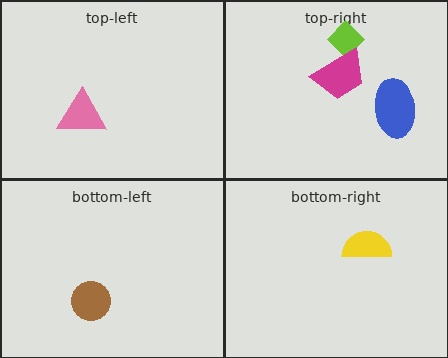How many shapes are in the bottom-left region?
1.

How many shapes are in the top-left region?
1.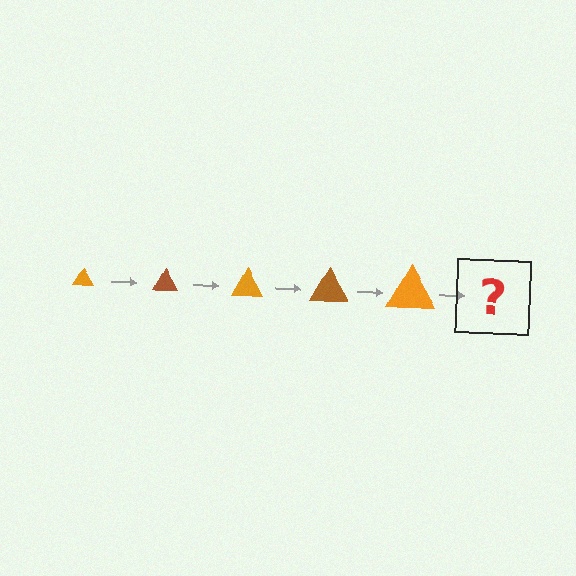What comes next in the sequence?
The next element should be a brown triangle, larger than the previous one.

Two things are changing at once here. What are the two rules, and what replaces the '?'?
The two rules are that the triangle grows larger each step and the color cycles through orange and brown. The '?' should be a brown triangle, larger than the previous one.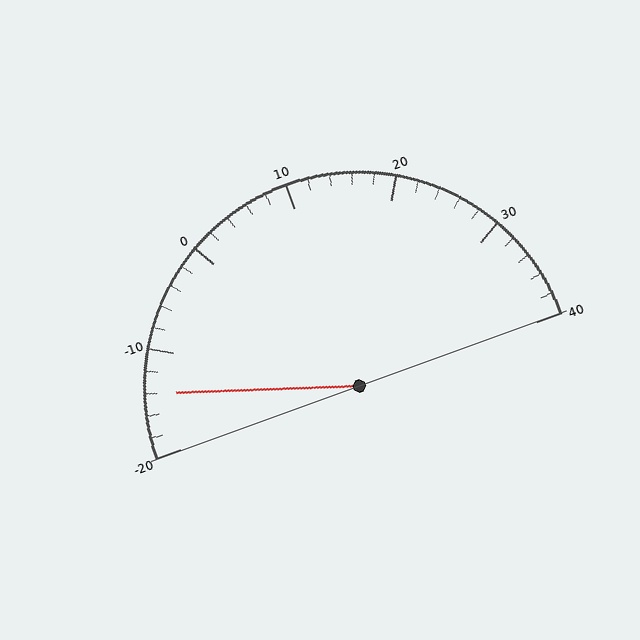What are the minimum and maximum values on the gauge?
The gauge ranges from -20 to 40.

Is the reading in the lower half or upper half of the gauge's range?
The reading is in the lower half of the range (-20 to 40).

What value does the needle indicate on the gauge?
The needle indicates approximately -14.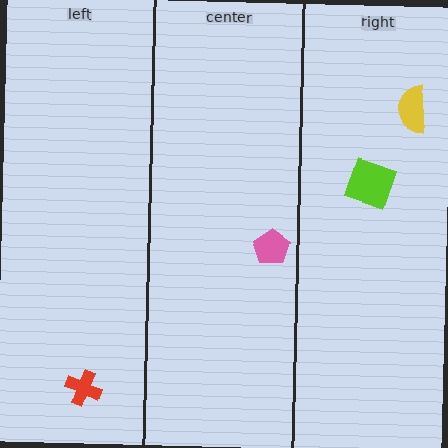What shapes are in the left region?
The red cross.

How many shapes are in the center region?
1.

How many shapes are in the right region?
2.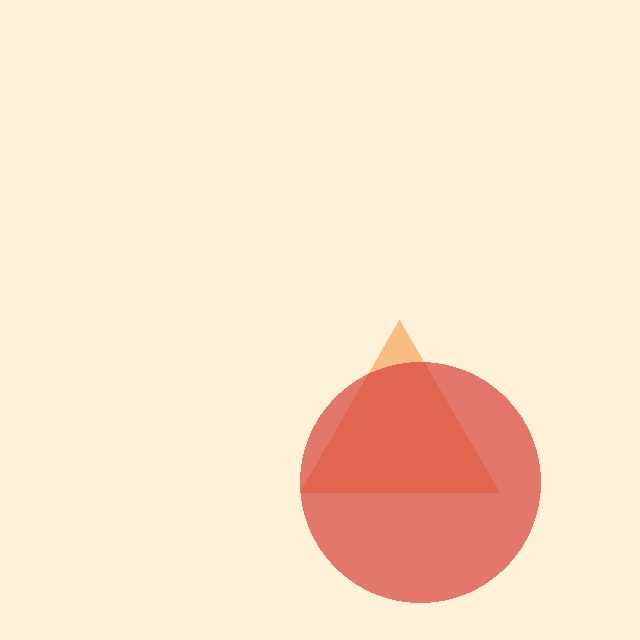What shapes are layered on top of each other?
The layered shapes are: an orange triangle, a red circle.